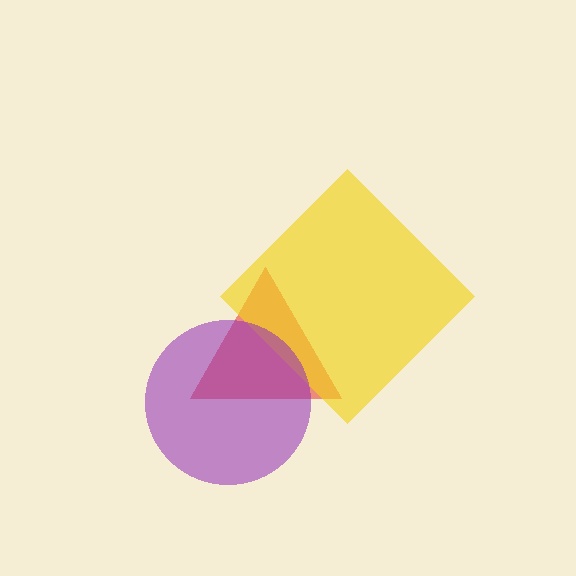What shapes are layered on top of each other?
The layered shapes are: a red triangle, a yellow diamond, a purple circle.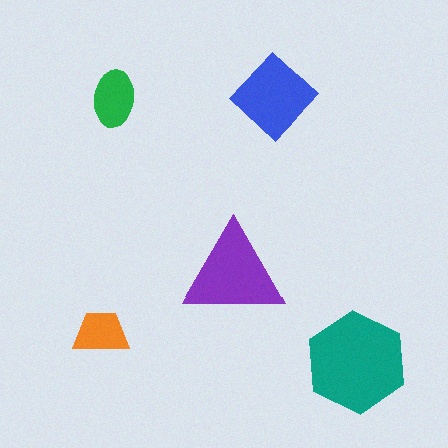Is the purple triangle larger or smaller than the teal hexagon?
Smaller.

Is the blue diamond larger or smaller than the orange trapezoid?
Larger.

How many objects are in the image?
There are 5 objects in the image.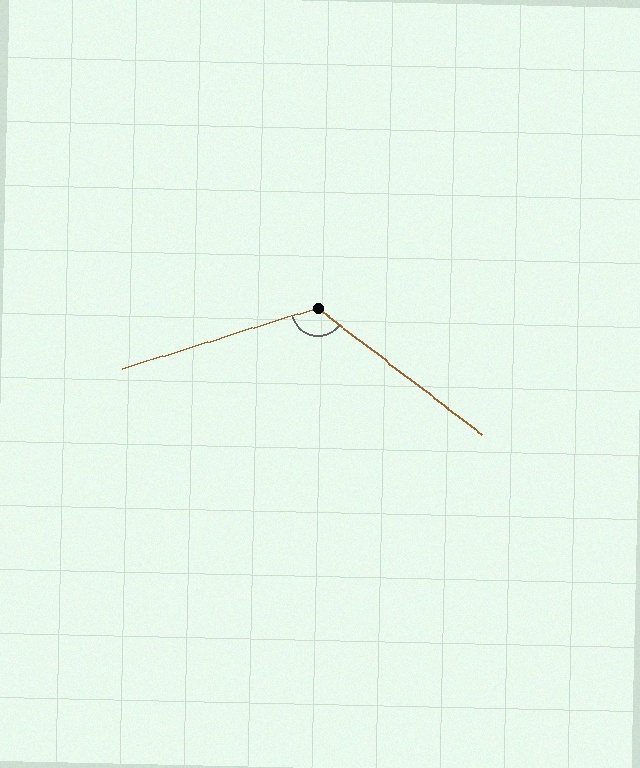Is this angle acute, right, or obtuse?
It is obtuse.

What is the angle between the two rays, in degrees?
Approximately 125 degrees.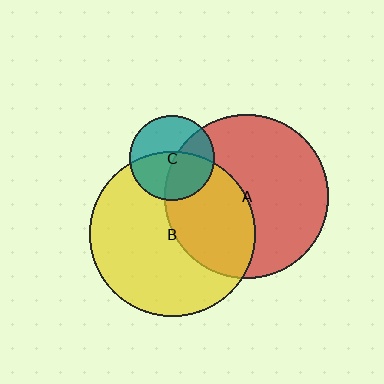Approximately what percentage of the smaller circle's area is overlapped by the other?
Approximately 40%.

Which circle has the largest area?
Circle B (yellow).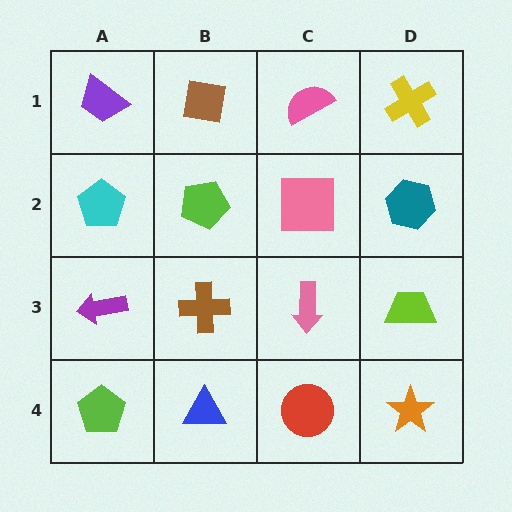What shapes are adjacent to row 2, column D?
A yellow cross (row 1, column D), a lime trapezoid (row 3, column D), a pink square (row 2, column C).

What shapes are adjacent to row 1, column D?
A teal hexagon (row 2, column D), a pink semicircle (row 1, column C).